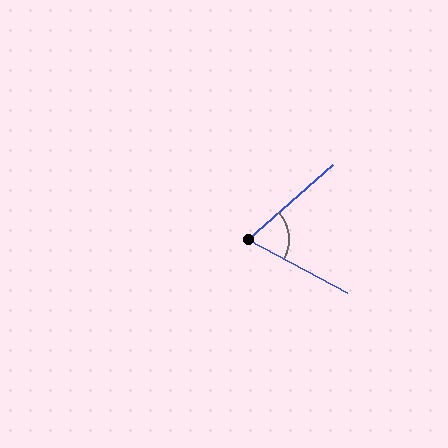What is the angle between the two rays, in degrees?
Approximately 69 degrees.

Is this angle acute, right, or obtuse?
It is acute.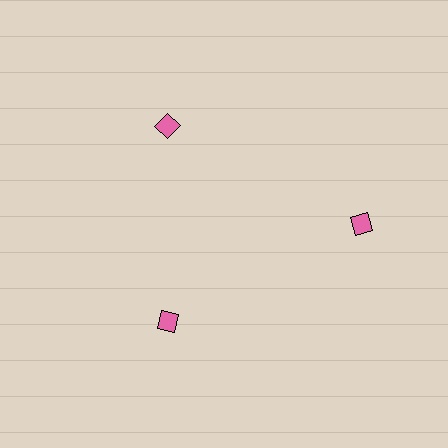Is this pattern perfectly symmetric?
No. The 3 pink squares are arranged in a ring, but one element near the 3 o'clock position is pushed outward from the center, breaking the 3-fold rotational symmetry.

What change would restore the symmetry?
The symmetry would be restored by moving it inward, back onto the ring so that all 3 squares sit at equal angles and equal distance from the center.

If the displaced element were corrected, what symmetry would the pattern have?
It would have 3-fold rotational symmetry — the pattern would map onto itself every 120 degrees.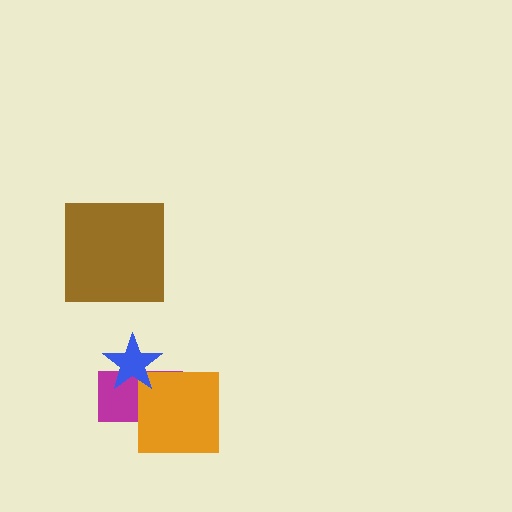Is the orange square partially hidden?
No, no other shape covers it.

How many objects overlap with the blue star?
1 object overlaps with the blue star.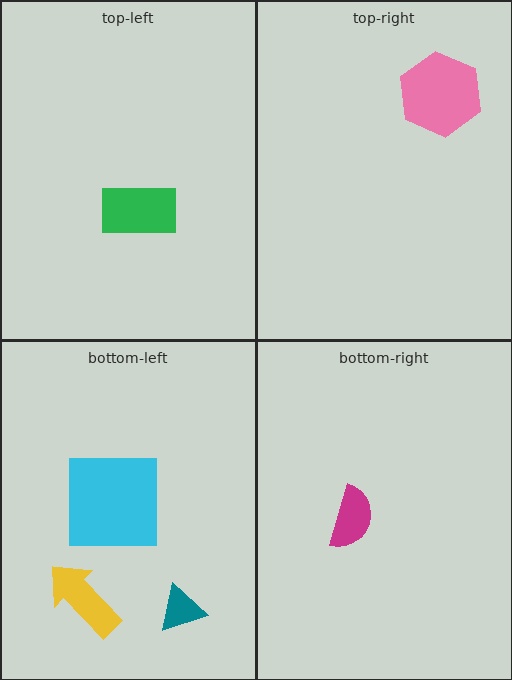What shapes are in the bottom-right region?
The magenta semicircle.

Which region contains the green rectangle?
The top-left region.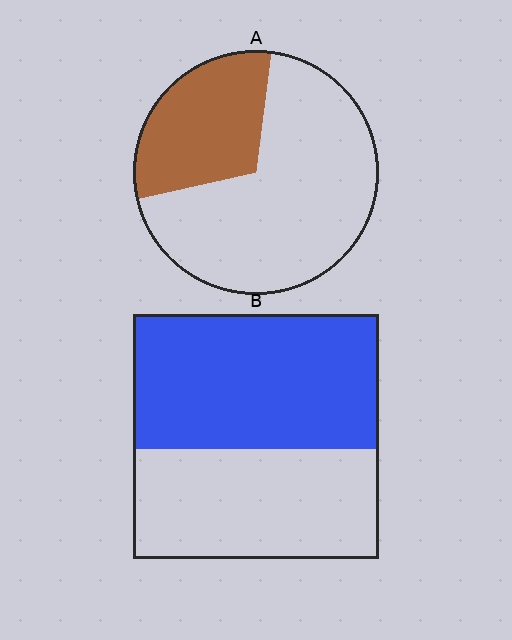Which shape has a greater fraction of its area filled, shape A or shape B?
Shape B.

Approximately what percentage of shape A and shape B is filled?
A is approximately 30% and B is approximately 55%.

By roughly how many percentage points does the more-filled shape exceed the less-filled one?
By roughly 25 percentage points (B over A).